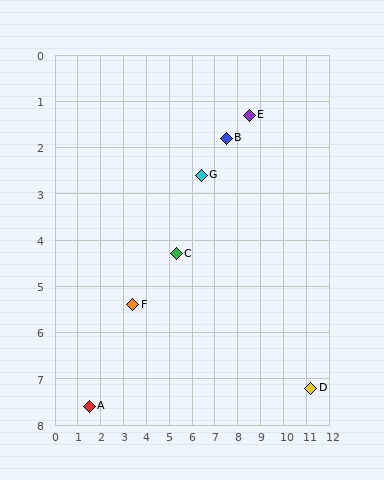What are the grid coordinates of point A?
Point A is at approximately (1.5, 7.6).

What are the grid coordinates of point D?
Point D is at approximately (11.2, 7.2).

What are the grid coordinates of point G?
Point G is at approximately (6.4, 2.6).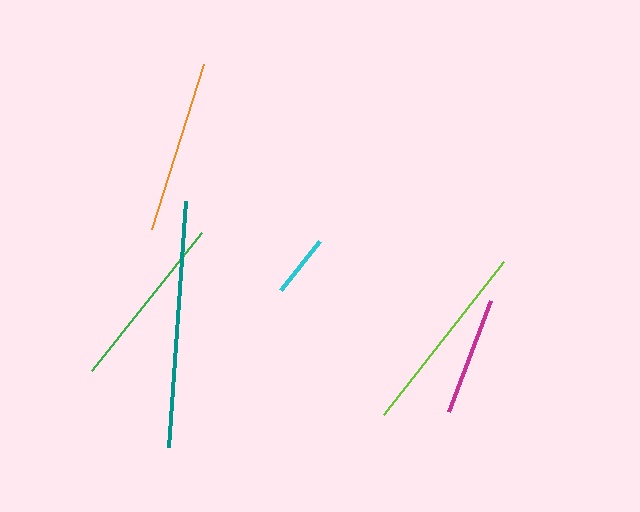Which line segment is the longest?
The teal line is the longest at approximately 247 pixels.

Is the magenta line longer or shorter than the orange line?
The orange line is longer than the magenta line.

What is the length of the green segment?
The green segment is approximately 177 pixels long.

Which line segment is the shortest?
The cyan line is the shortest at approximately 62 pixels.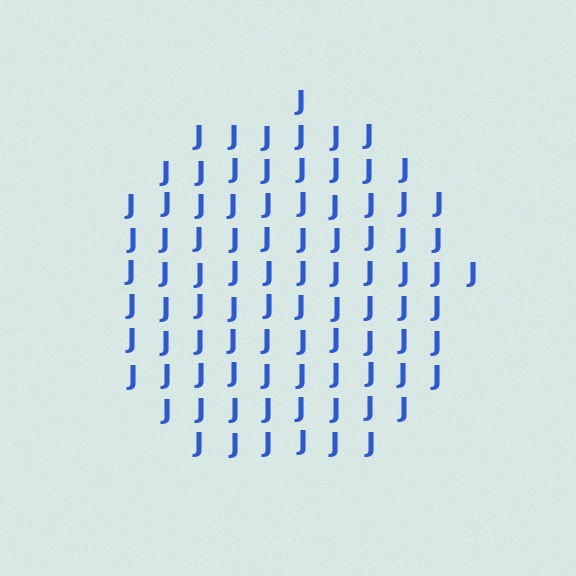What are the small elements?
The small elements are letter J's.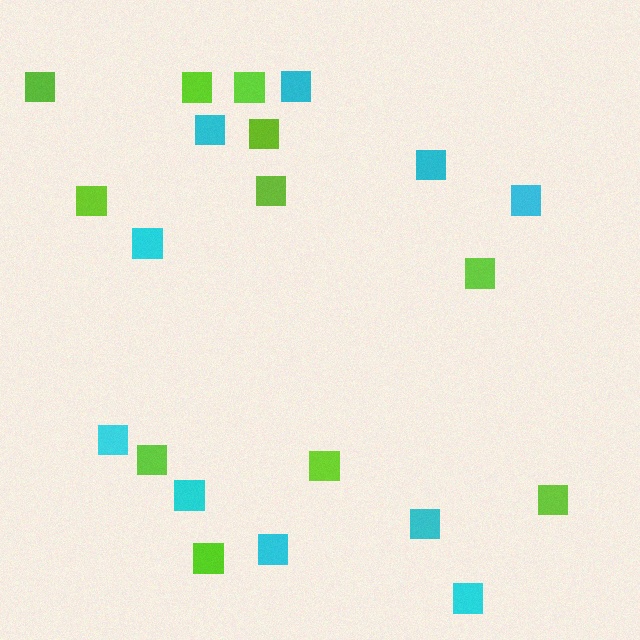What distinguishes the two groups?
There are 2 groups: one group of lime squares (11) and one group of cyan squares (10).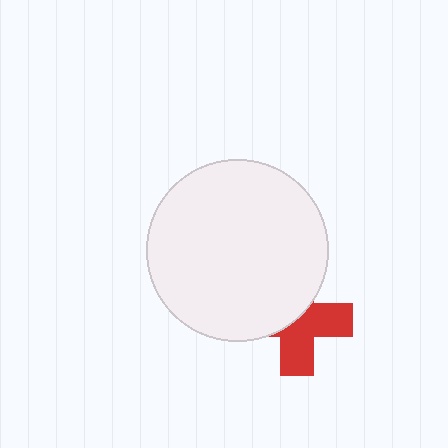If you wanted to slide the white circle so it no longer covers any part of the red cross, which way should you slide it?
Slide it toward the upper-left — that is the most direct way to separate the two shapes.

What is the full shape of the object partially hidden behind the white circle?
The partially hidden object is a red cross.